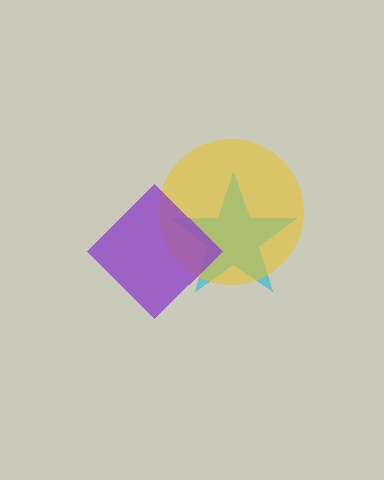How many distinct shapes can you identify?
There are 3 distinct shapes: a cyan star, a yellow circle, a purple diamond.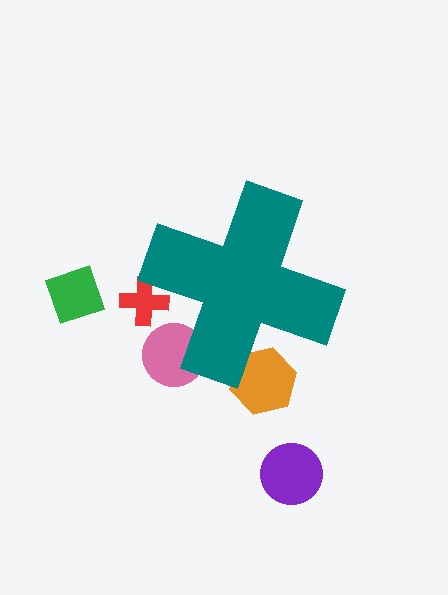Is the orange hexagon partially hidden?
Yes, the orange hexagon is partially hidden behind the teal cross.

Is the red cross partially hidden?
Yes, the red cross is partially hidden behind the teal cross.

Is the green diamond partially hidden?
No, the green diamond is fully visible.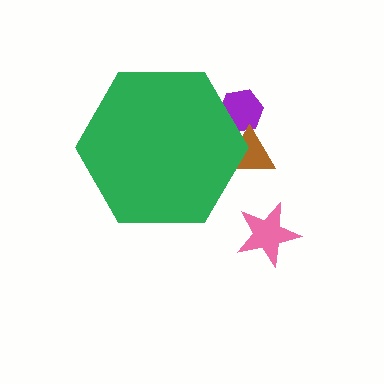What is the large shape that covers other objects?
A green hexagon.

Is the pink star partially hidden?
No, the pink star is fully visible.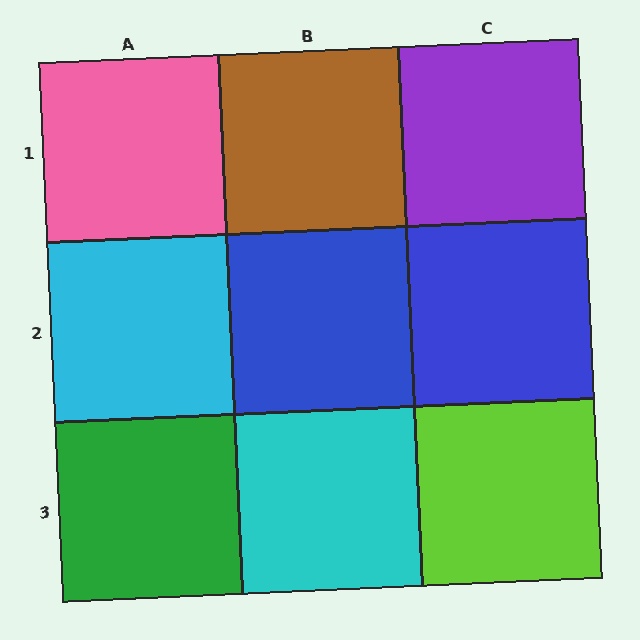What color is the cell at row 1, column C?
Purple.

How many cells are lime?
1 cell is lime.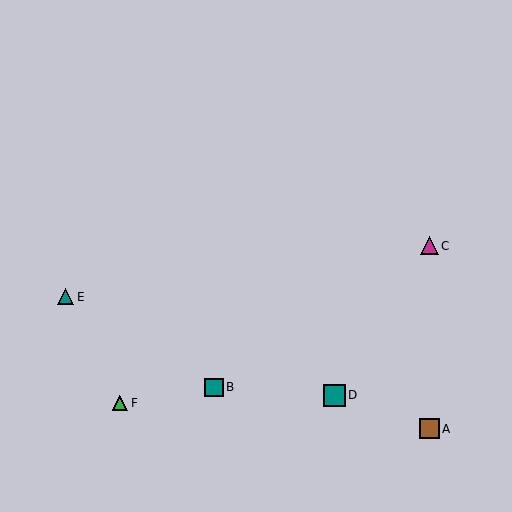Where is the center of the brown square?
The center of the brown square is at (429, 429).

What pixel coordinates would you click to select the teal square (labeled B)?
Click at (214, 387) to select the teal square B.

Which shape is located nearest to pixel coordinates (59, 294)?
The teal triangle (labeled E) at (65, 297) is nearest to that location.